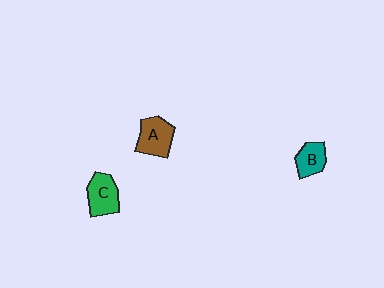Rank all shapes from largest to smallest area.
From largest to smallest: A (brown), C (green), B (teal).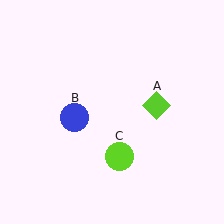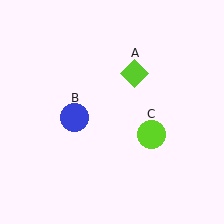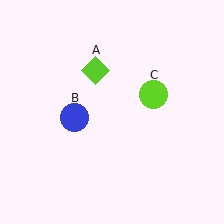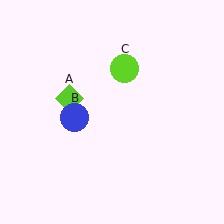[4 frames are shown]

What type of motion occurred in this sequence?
The lime diamond (object A), lime circle (object C) rotated counterclockwise around the center of the scene.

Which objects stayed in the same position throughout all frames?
Blue circle (object B) remained stationary.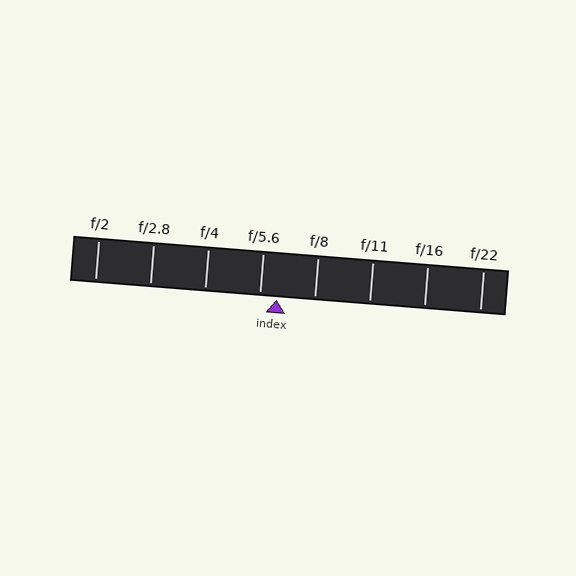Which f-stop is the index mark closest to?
The index mark is closest to f/5.6.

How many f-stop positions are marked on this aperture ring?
There are 8 f-stop positions marked.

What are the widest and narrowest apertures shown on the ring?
The widest aperture shown is f/2 and the narrowest is f/22.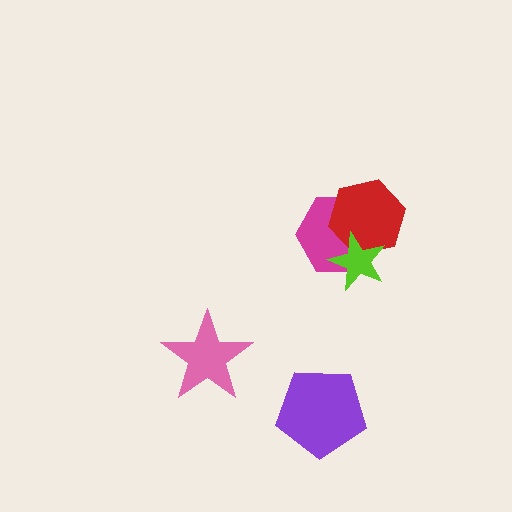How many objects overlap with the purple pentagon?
0 objects overlap with the purple pentagon.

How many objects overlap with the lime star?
2 objects overlap with the lime star.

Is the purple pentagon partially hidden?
No, no other shape covers it.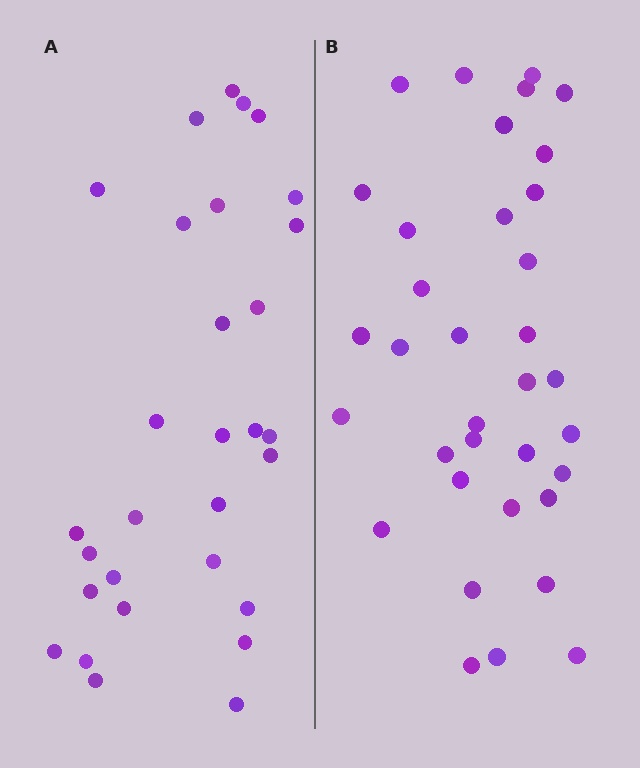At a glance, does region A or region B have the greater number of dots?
Region B (the right region) has more dots.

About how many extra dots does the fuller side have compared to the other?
Region B has about 5 more dots than region A.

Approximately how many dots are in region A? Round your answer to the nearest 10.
About 30 dots.